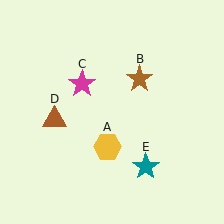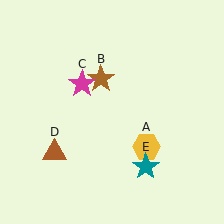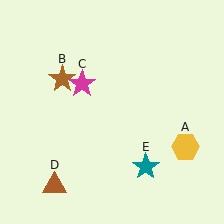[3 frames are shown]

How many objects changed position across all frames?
3 objects changed position: yellow hexagon (object A), brown star (object B), brown triangle (object D).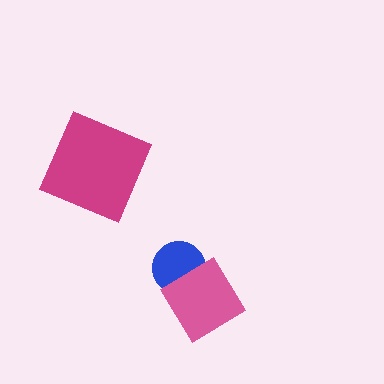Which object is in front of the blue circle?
The pink diamond is in front of the blue circle.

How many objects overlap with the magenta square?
0 objects overlap with the magenta square.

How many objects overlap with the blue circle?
1 object overlaps with the blue circle.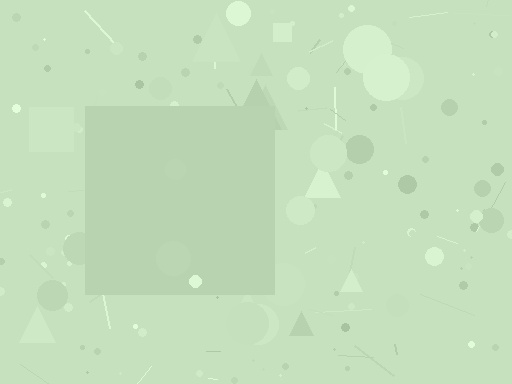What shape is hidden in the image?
A square is hidden in the image.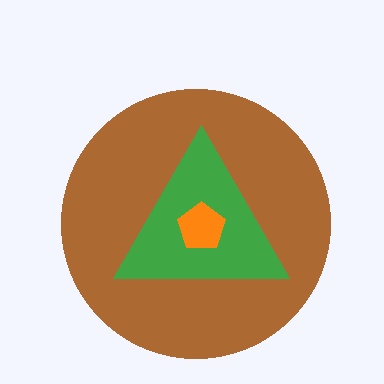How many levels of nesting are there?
3.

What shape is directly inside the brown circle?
The green triangle.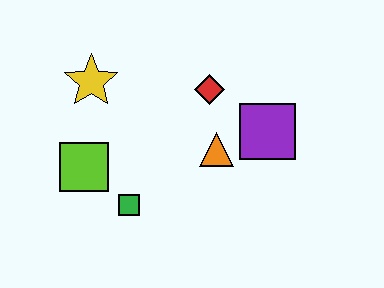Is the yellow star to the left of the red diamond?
Yes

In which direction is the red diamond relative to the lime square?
The red diamond is to the right of the lime square.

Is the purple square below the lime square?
No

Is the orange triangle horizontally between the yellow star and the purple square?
Yes